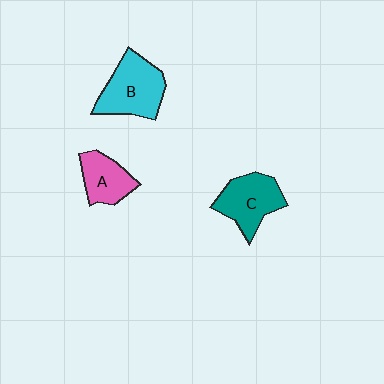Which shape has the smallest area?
Shape A (pink).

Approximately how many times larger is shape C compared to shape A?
Approximately 1.3 times.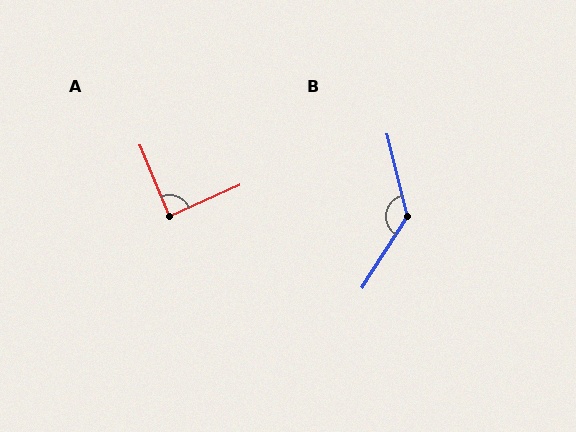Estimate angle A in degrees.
Approximately 88 degrees.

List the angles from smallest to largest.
A (88°), B (134°).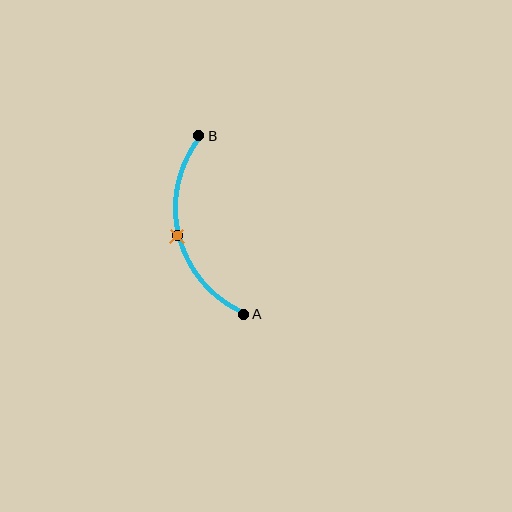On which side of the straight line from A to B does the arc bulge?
The arc bulges to the left of the straight line connecting A and B.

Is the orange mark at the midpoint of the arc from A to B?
Yes. The orange mark lies on the arc at equal arc-length from both A and B — it is the arc midpoint.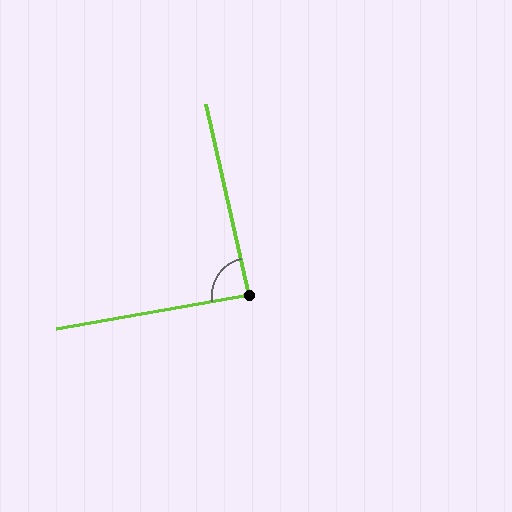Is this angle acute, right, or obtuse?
It is approximately a right angle.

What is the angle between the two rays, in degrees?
Approximately 87 degrees.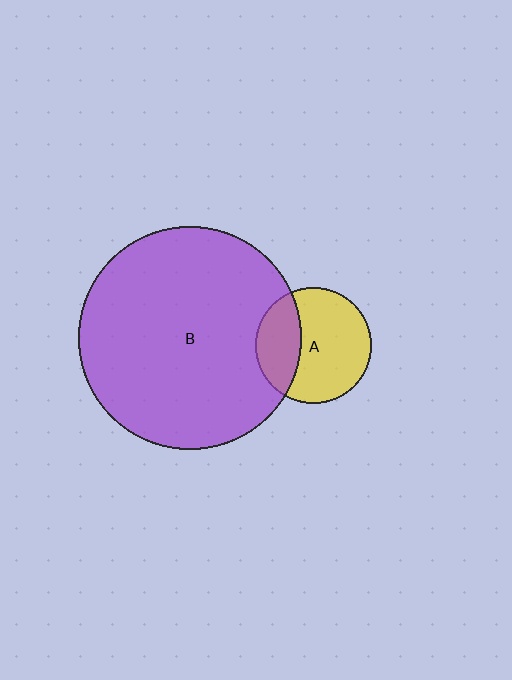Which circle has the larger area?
Circle B (purple).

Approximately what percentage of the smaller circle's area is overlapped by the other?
Approximately 30%.